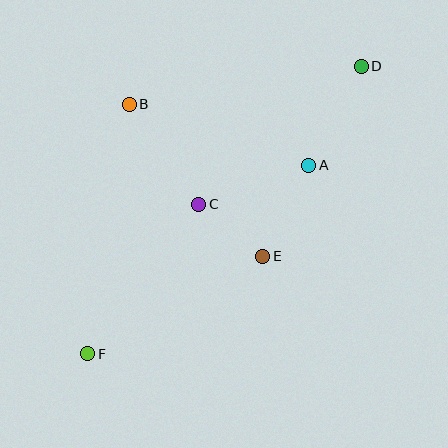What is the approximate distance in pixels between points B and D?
The distance between B and D is approximately 235 pixels.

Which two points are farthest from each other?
Points D and F are farthest from each other.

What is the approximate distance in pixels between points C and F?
The distance between C and F is approximately 186 pixels.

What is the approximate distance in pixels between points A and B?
The distance between A and B is approximately 189 pixels.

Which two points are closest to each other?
Points C and E are closest to each other.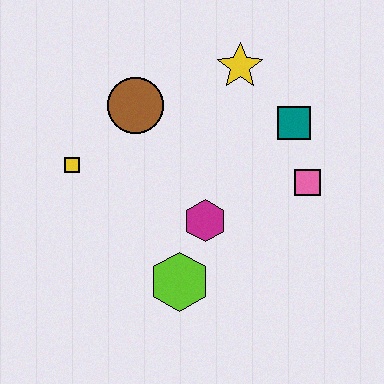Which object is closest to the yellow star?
The teal square is closest to the yellow star.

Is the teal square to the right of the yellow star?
Yes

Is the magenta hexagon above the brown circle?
No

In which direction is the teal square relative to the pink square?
The teal square is above the pink square.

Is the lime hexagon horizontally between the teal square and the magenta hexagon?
No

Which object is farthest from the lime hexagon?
The yellow star is farthest from the lime hexagon.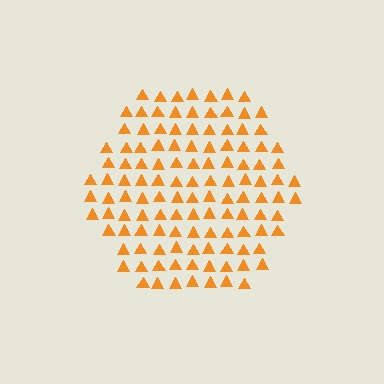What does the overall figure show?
The overall figure shows a hexagon.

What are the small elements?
The small elements are triangles.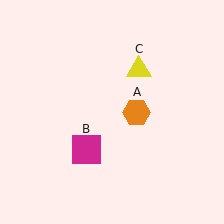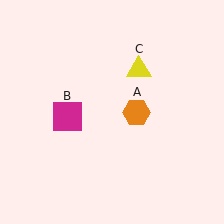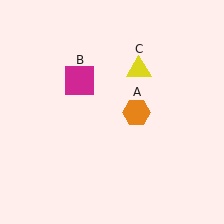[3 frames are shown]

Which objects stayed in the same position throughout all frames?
Orange hexagon (object A) and yellow triangle (object C) remained stationary.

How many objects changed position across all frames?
1 object changed position: magenta square (object B).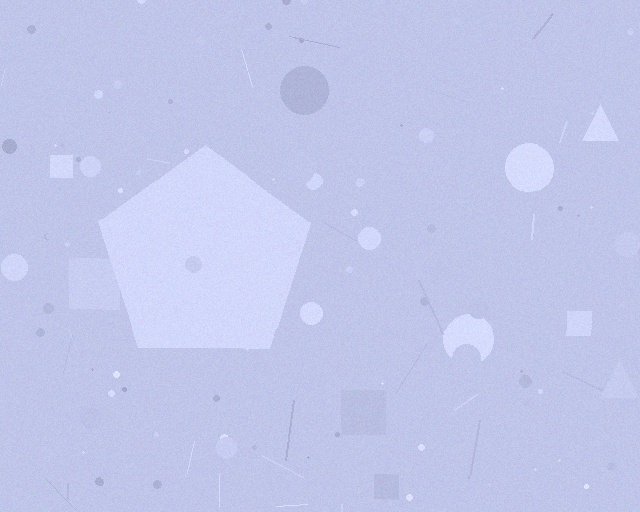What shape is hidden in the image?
A pentagon is hidden in the image.